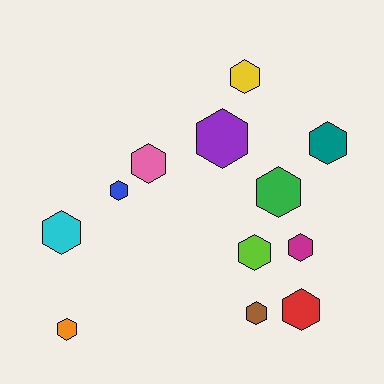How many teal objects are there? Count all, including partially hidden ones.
There is 1 teal object.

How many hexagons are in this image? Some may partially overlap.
There are 12 hexagons.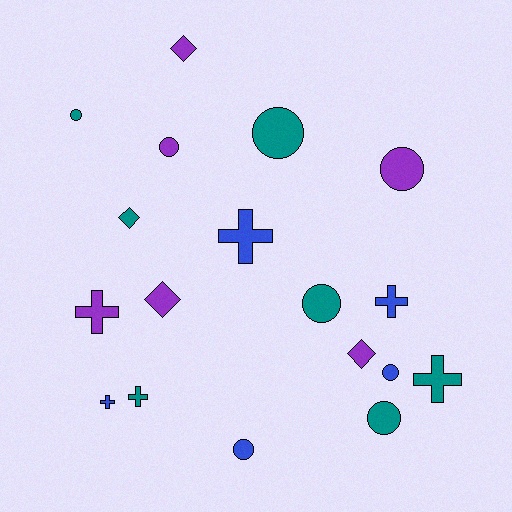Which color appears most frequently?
Teal, with 7 objects.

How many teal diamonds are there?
There is 1 teal diamond.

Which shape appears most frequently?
Circle, with 8 objects.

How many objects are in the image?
There are 18 objects.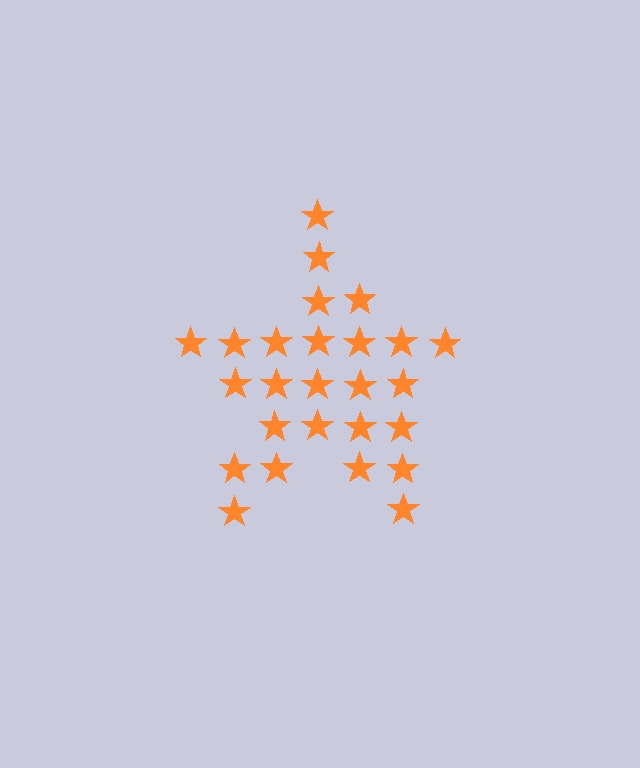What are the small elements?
The small elements are stars.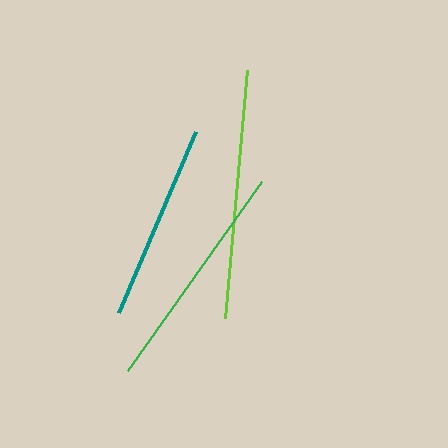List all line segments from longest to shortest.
From longest to shortest: lime, green, teal.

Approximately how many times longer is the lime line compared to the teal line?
The lime line is approximately 1.3 times the length of the teal line.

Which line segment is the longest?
The lime line is the longest at approximately 250 pixels.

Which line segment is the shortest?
The teal line is the shortest at approximately 197 pixels.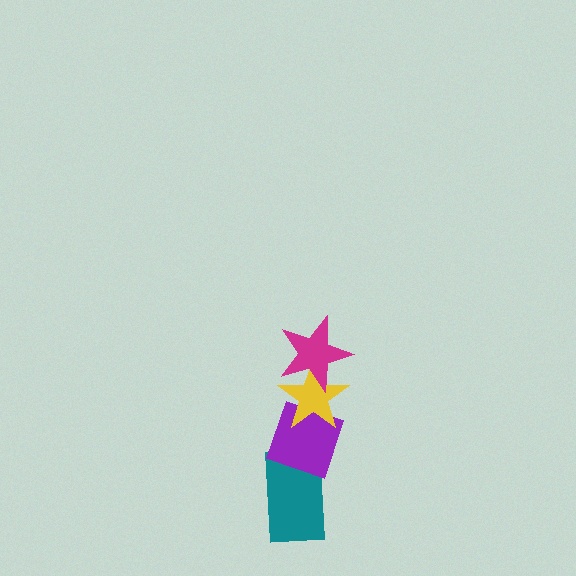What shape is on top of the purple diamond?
The yellow star is on top of the purple diamond.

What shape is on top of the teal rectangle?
The purple diamond is on top of the teal rectangle.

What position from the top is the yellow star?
The yellow star is 2nd from the top.